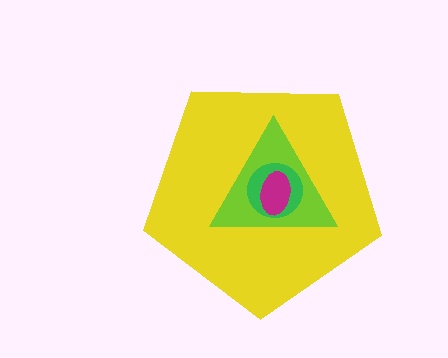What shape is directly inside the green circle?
The magenta ellipse.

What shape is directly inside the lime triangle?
The green circle.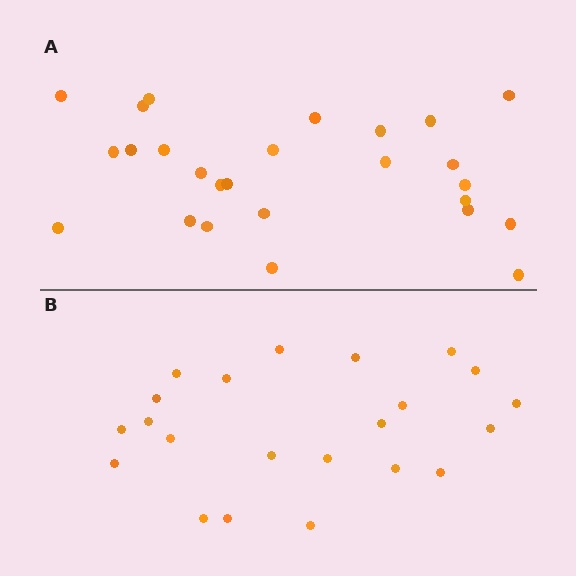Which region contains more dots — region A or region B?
Region A (the top region) has more dots.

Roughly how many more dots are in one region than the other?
Region A has about 4 more dots than region B.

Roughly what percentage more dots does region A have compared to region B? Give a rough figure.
About 20% more.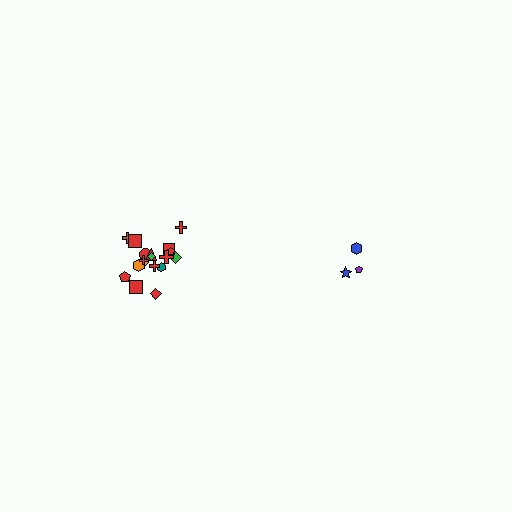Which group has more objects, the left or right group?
The left group.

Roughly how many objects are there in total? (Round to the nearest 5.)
Roughly 20 objects in total.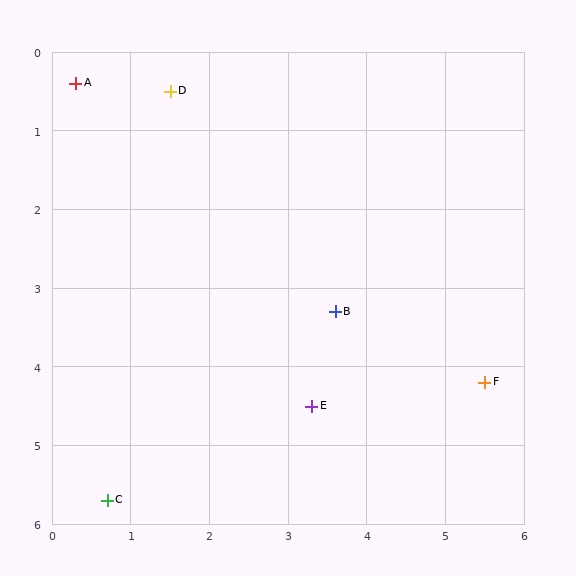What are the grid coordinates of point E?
Point E is at approximately (3.3, 4.5).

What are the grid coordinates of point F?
Point F is at approximately (5.5, 4.2).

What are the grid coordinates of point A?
Point A is at approximately (0.3, 0.4).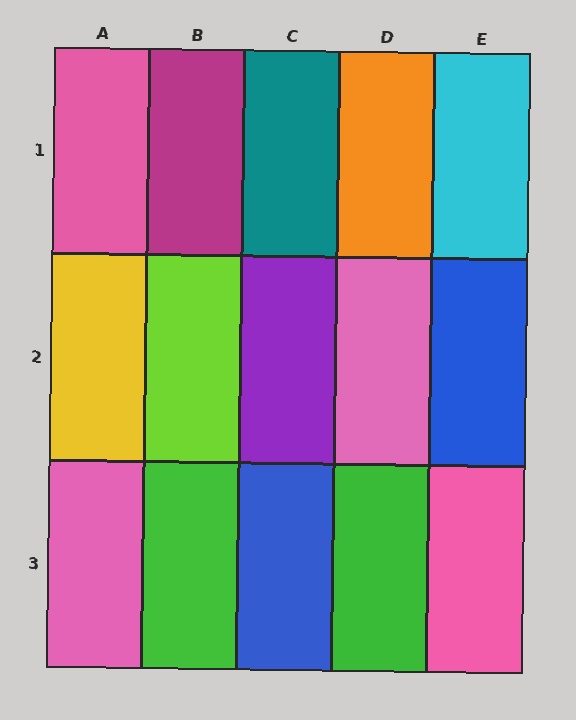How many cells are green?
2 cells are green.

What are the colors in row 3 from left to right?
Pink, green, blue, green, pink.